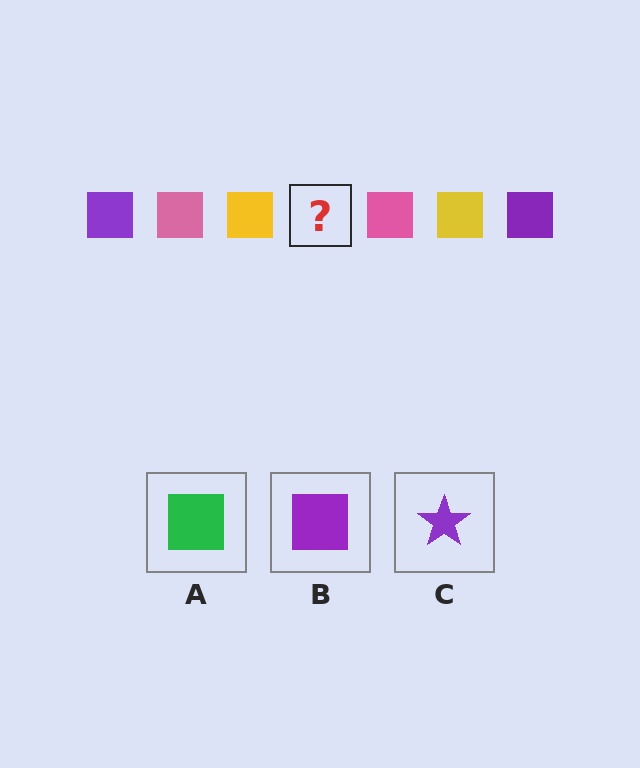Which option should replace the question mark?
Option B.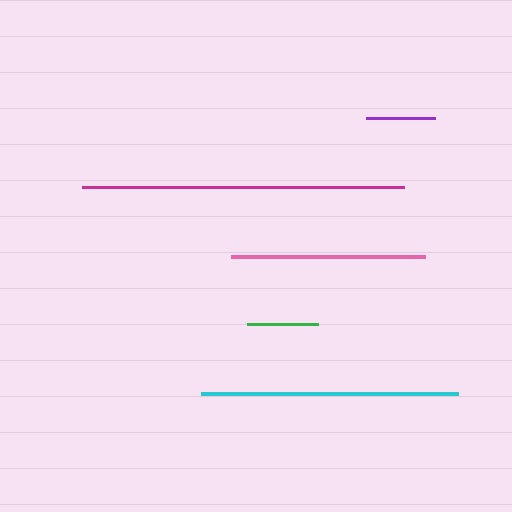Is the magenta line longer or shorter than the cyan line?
The magenta line is longer than the cyan line.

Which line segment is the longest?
The magenta line is the longest at approximately 322 pixels.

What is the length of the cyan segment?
The cyan segment is approximately 257 pixels long.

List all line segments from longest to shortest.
From longest to shortest: magenta, cyan, pink, green, purple.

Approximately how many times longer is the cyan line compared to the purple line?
The cyan line is approximately 3.7 times the length of the purple line.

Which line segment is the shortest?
The purple line is the shortest at approximately 70 pixels.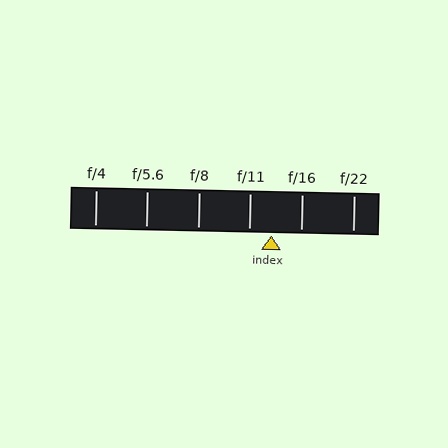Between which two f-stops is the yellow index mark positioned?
The index mark is between f/11 and f/16.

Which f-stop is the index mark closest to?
The index mark is closest to f/11.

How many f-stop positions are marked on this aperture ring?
There are 6 f-stop positions marked.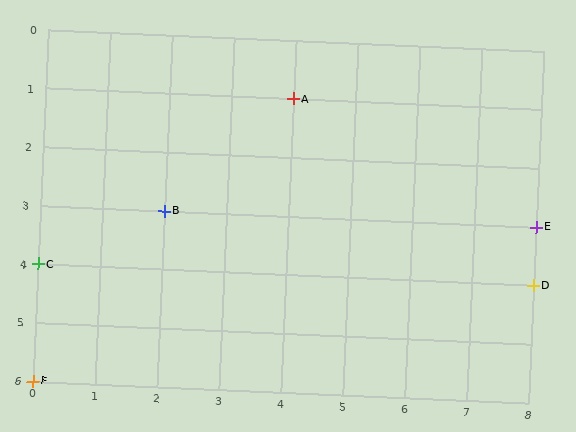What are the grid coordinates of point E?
Point E is at grid coordinates (8, 3).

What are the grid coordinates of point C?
Point C is at grid coordinates (0, 4).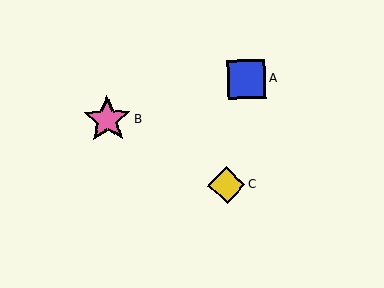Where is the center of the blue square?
The center of the blue square is at (246, 79).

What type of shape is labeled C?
Shape C is a yellow diamond.